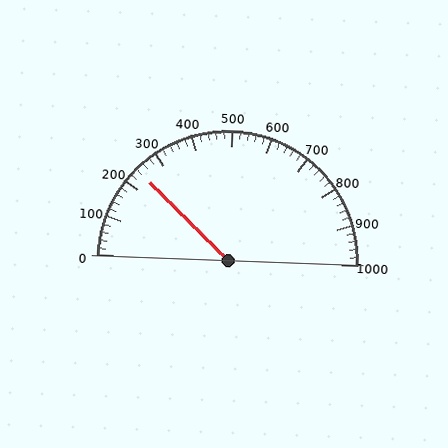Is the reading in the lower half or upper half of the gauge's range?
The reading is in the lower half of the range (0 to 1000).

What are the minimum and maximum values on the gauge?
The gauge ranges from 0 to 1000.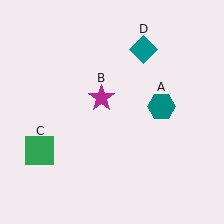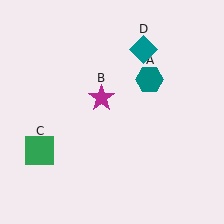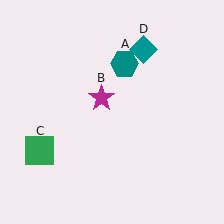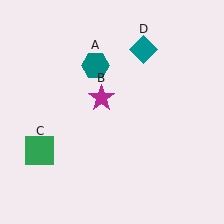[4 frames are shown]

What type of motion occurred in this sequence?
The teal hexagon (object A) rotated counterclockwise around the center of the scene.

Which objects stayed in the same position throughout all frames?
Magenta star (object B) and green square (object C) and teal diamond (object D) remained stationary.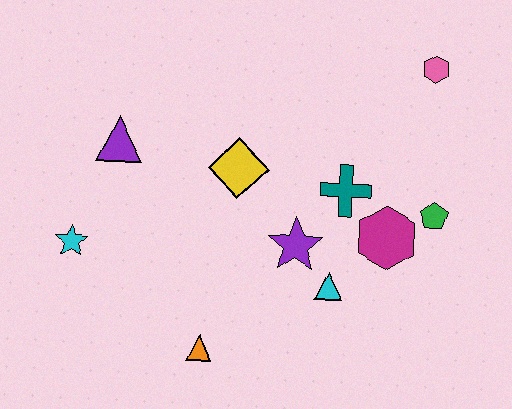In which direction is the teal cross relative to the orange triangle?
The teal cross is above the orange triangle.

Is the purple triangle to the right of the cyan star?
Yes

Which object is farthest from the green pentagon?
The cyan star is farthest from the green pentagon.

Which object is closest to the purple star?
The cyan triangle is closest to the purple star.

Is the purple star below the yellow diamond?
Yes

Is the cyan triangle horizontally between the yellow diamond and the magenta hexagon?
Yes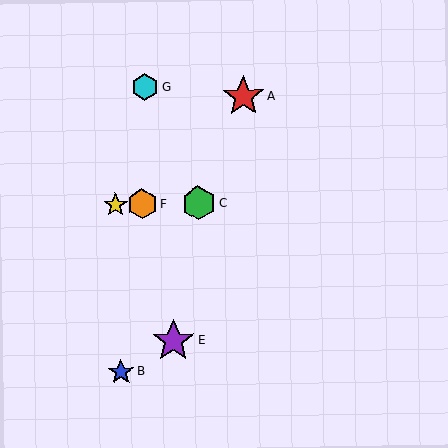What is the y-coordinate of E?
Object E is at y≈341.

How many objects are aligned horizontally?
3 objects (C, D, F) are aligned horizontally.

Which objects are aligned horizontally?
Objects C, D, F are aligned horizontally.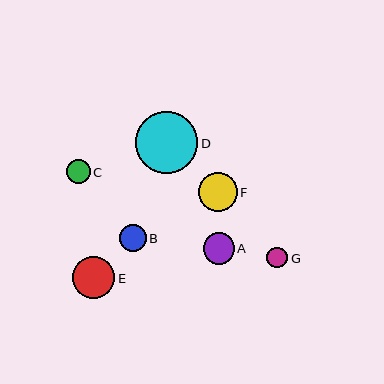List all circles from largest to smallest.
From largest to smallest: D, E, F, A, B, C, G.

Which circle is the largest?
Circle D is the largest with a size of approximately 62 pixels.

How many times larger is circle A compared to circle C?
Circle A is approximately 1.3 times the size of circle C.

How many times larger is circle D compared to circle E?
Circle D is approximately 1.5 times the size of circle E.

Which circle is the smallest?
Circle G is the smallest with a size of approximately 21 pixels.